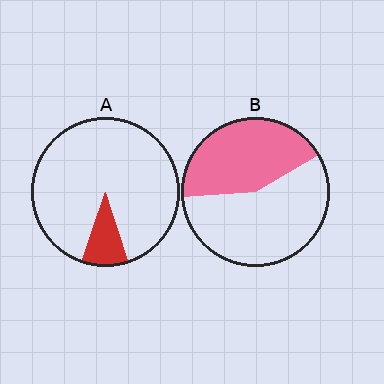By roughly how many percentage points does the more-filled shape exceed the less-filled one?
By roughly 30 percentage points (B over A).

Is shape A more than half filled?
No.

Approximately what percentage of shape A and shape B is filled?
A is approximately 10% and B is approximately 45%.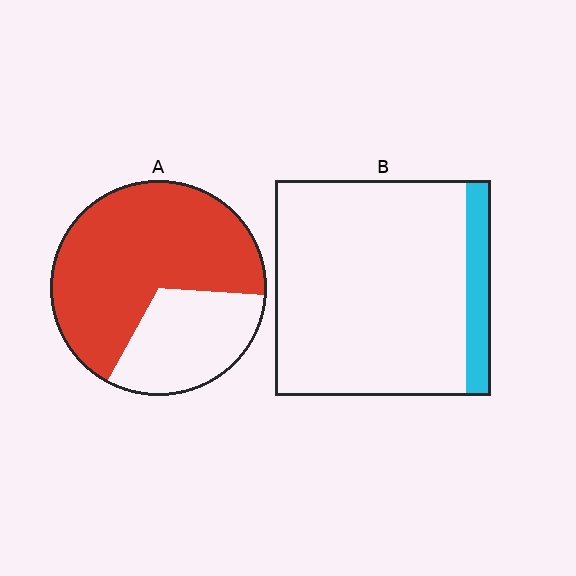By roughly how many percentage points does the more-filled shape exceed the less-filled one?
By roughly 55 percentage points (A over B).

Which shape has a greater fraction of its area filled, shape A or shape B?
Shape A.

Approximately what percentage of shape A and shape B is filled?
A is approximately 70% and B is approximately 10%.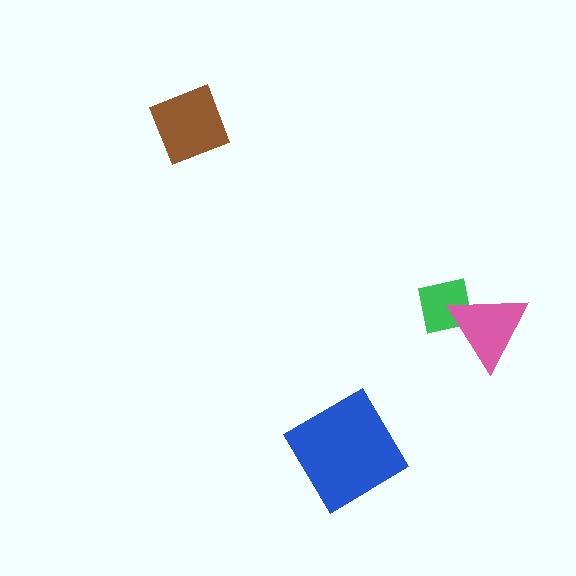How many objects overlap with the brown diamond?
0 objects overlap with the brown diamond.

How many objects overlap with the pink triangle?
1 object overlaps with the pink triangle.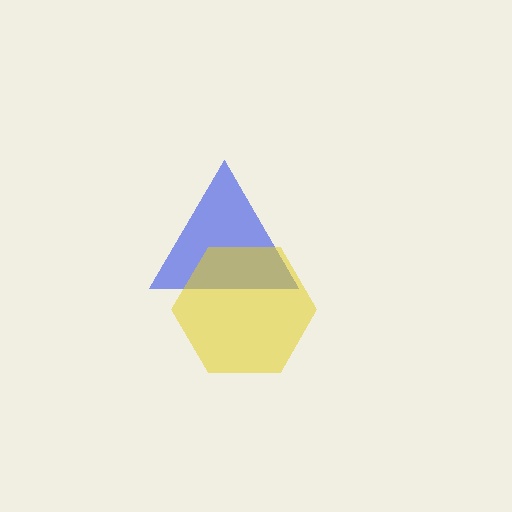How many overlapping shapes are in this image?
There are 2 overlapping shapes in the image.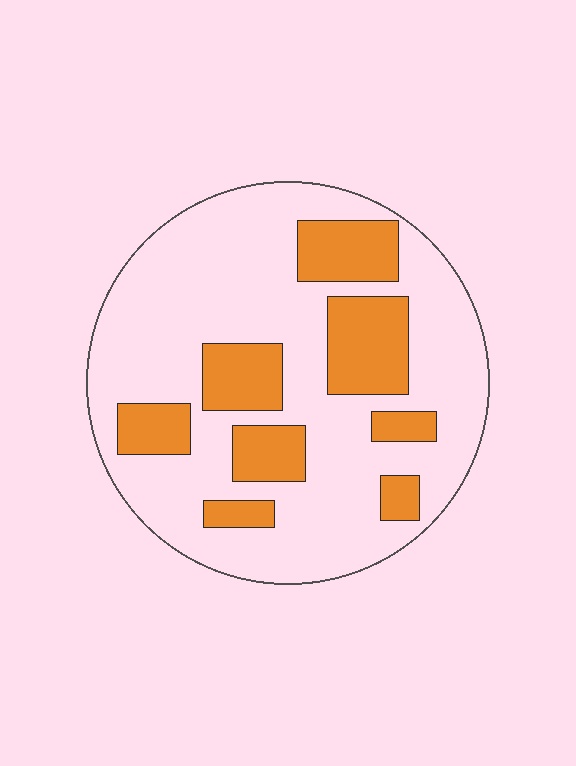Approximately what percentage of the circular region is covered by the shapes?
Approximately 25%.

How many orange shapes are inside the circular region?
8.